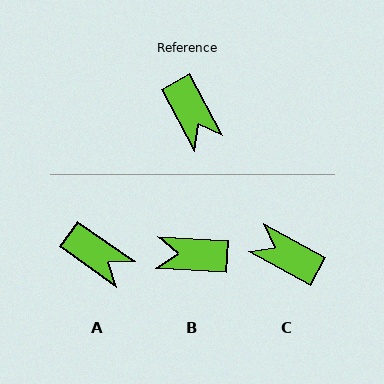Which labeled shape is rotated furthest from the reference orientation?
C, about 147 degrees away.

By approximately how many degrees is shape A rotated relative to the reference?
Approximately 26 degrees counter-clockwise.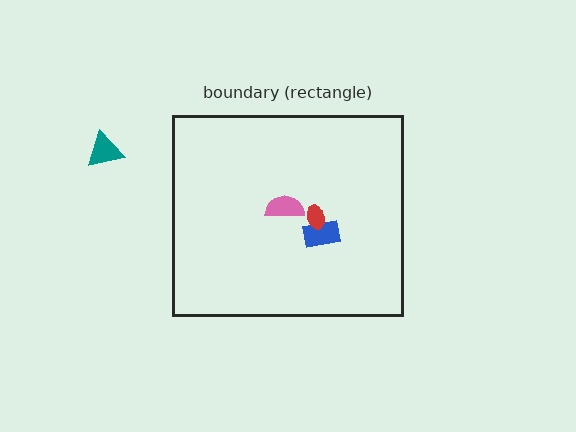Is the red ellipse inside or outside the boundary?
Inside.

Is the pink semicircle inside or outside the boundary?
Inside.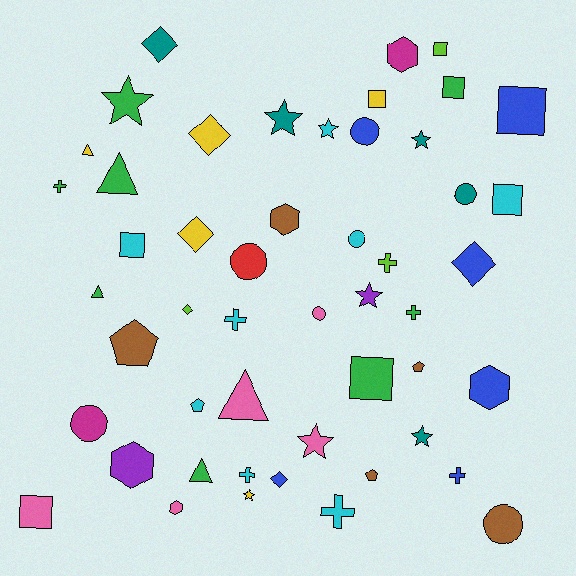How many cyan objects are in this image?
There are 8 cyan objects.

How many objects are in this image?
There are 50 objects.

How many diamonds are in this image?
There are 6 diamonds.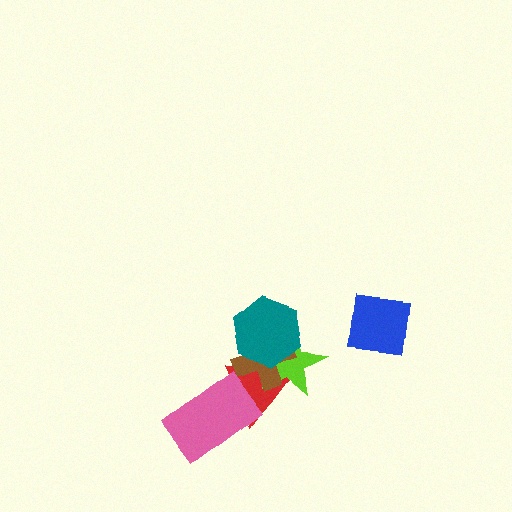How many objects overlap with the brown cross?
3 objects overlap with the brown cross.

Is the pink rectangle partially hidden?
No, no other shape covers it.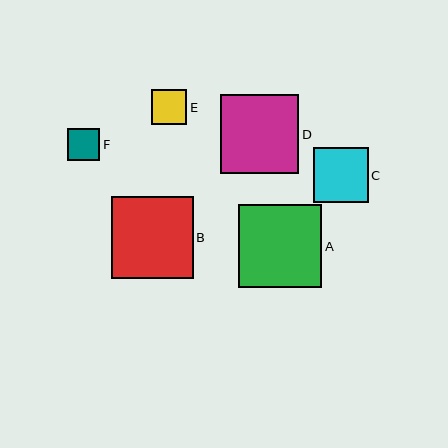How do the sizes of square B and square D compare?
Square B and square D are approximately the same size.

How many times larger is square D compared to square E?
Square D is approximately 2.3 times the size of square E.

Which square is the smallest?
Square F is the smallest with a size of approximately 32 pixels.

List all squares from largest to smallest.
From largest to smallest: A, B, D, C, E, F.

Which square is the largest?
Square A is the largest with a size of approximately 83 pixels.